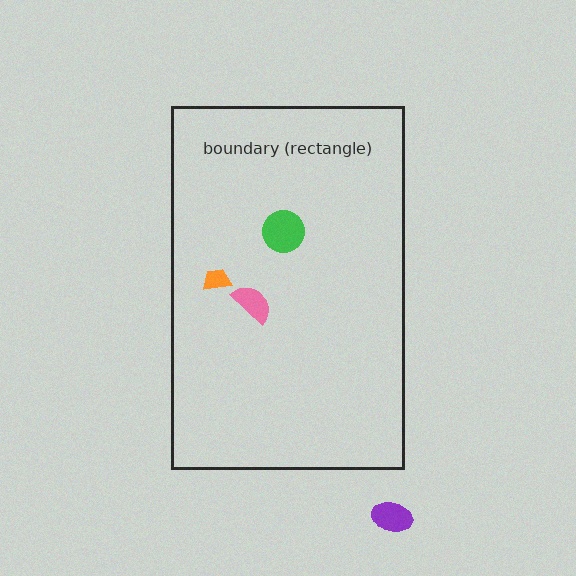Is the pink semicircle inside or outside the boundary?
Inside.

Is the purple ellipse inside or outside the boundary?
Outside.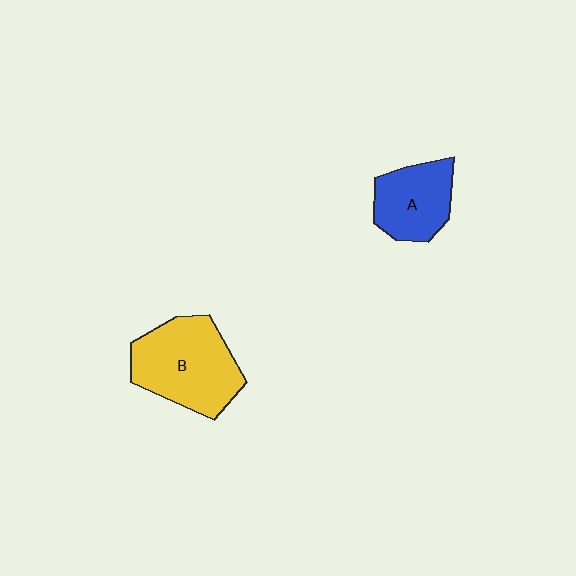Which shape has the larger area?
Shape B (yellow).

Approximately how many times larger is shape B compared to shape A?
Approximately 1.5 times.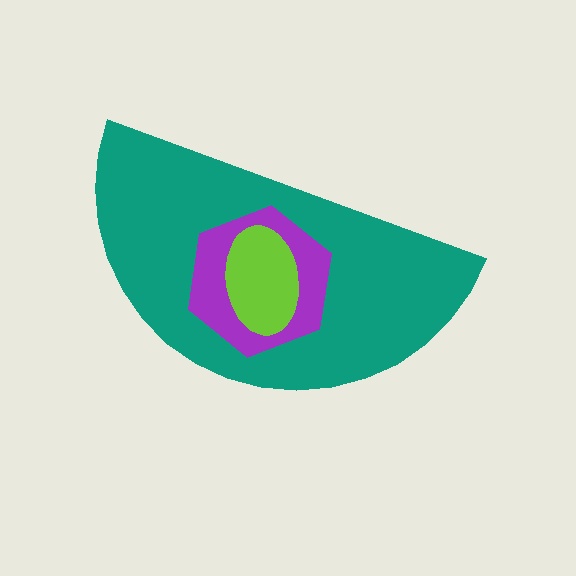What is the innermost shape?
The lime ellipse.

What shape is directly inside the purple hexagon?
The lime ellipse.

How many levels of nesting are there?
3.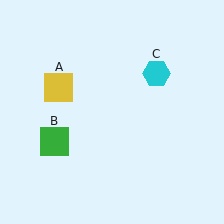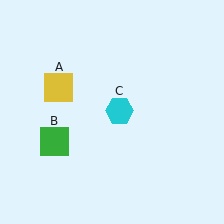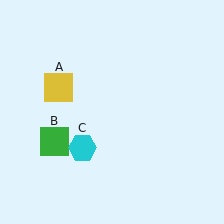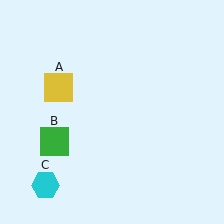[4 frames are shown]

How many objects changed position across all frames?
1 object changed position: cyan hexagon (object C).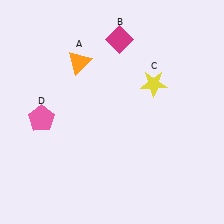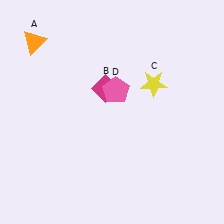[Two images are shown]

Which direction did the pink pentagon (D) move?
The pink pentagon (D) moved right.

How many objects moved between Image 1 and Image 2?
3 objects moved between the two images.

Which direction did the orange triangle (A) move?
The orange triangle (A) moved left.